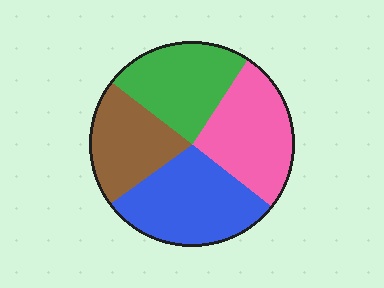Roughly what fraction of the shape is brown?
Brown covers about 20% of the shape.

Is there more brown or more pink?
Pink.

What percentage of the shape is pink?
Pink covers 26% of the shape.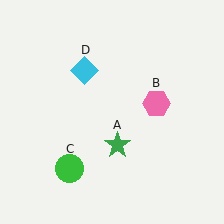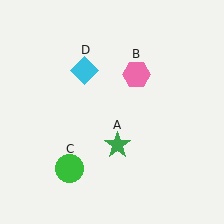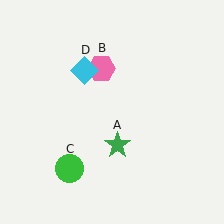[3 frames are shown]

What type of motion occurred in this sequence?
The pink hexagon (object B) rotated counterclockwise around the center of the scene.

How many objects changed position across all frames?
1 object changed position: pink hexagon (object B).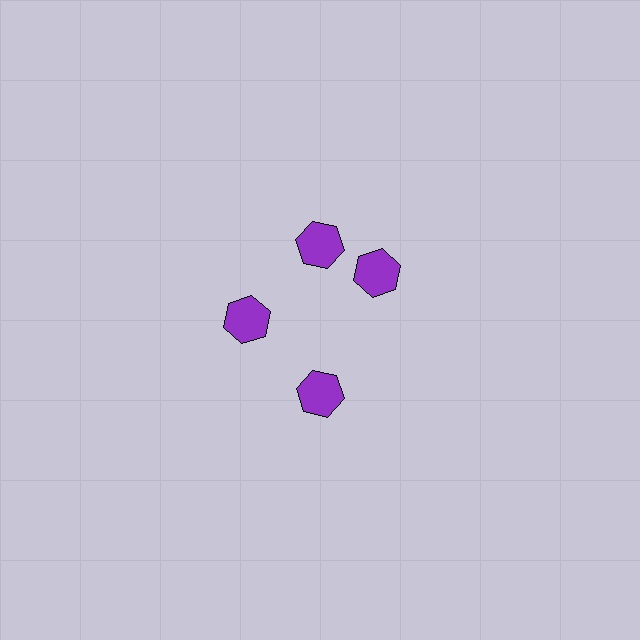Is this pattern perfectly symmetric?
No. The 4 purple hexagons are arranged in a ring, but one element near the 3 o'clock position is rotated out of alignment along the ring, breaking the 4-fold rotational symmetry.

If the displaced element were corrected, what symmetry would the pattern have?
It would have 4-fold rotational symmetry — the pattern would map onto itself every 90 degrees.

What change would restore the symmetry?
The symmetry would be restored by rotating it back into even spacing with its neighbors so that all 4 hexagons sit at equal angles and equal distance from the center.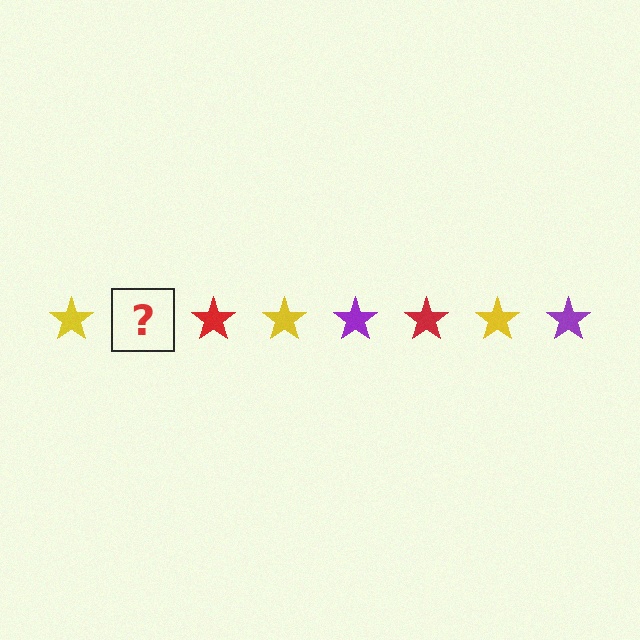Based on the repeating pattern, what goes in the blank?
The blank should be a purple star.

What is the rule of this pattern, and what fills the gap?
The rule is that the pattern cycles through yellow, purple, red stars. The gap should be filled with a purple star.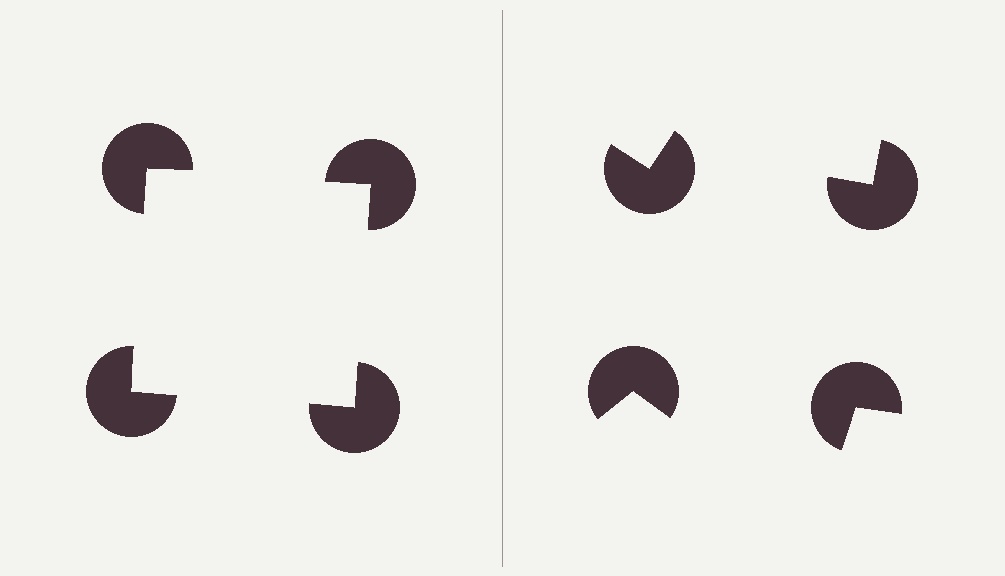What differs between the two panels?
The pac-man discs are positioned identically on both sides; only the wedge orientations differ. On the left they align to a square; on the right they are misaligned.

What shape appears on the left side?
An illusory square.